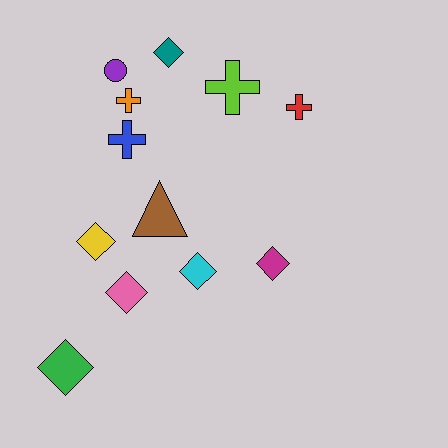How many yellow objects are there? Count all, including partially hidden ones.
There is 1 yellow object.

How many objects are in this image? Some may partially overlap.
There are 12 objects.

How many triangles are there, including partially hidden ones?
There is 1 triangle.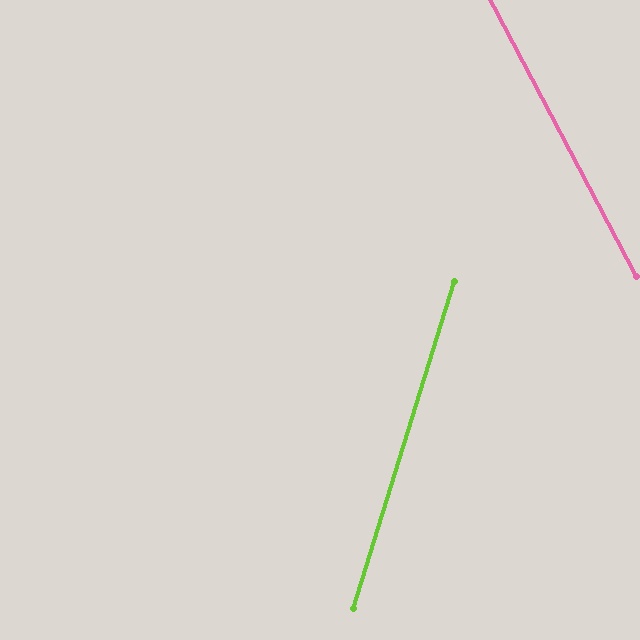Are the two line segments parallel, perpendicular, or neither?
Neither parallel nor perpendicular — they differ by about 45°.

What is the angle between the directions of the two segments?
Approximately 45 degrees.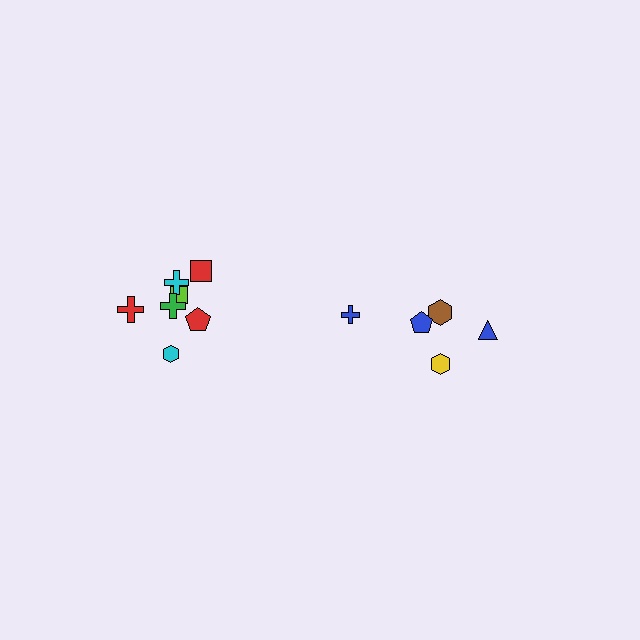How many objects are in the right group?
There are 5 objects.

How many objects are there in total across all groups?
There are 12 objects.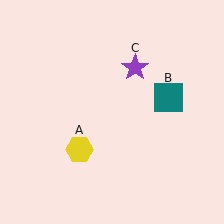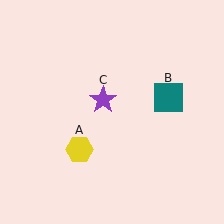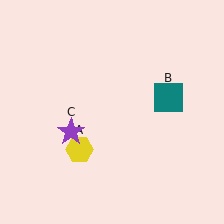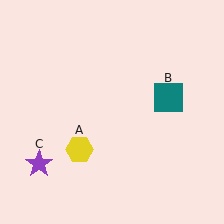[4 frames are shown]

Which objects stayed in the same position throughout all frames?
Yellow hexagon (object A) and teal square (object B) remained stationary.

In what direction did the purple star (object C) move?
The purple star (object C) moved down and to the left.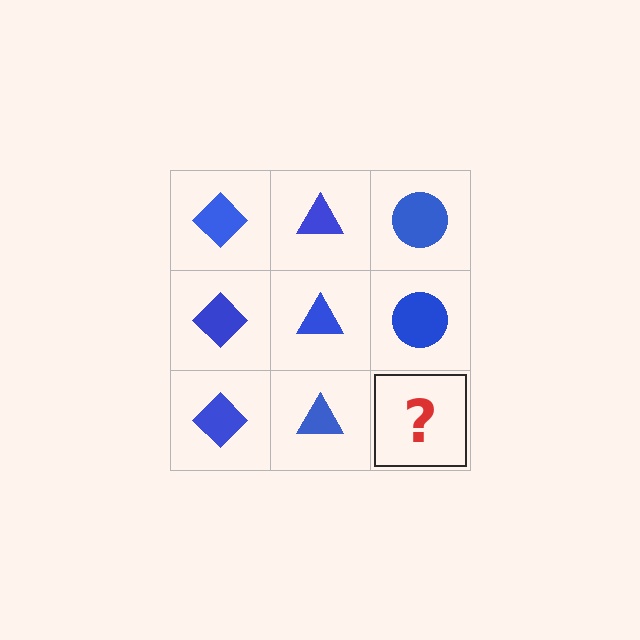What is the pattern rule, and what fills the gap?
The rule is that each column has a consistent shape. The gap should be filled with a blue circle.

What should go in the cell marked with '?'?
The missing cell should contain a blue circle.